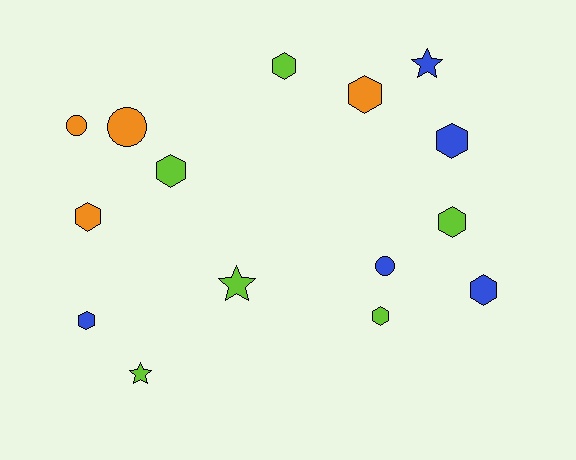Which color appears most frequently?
Lime, with 6 objects.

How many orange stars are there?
There are no orange stars.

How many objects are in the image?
There are 15 objects.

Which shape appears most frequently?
Hexagon, with 9 objects.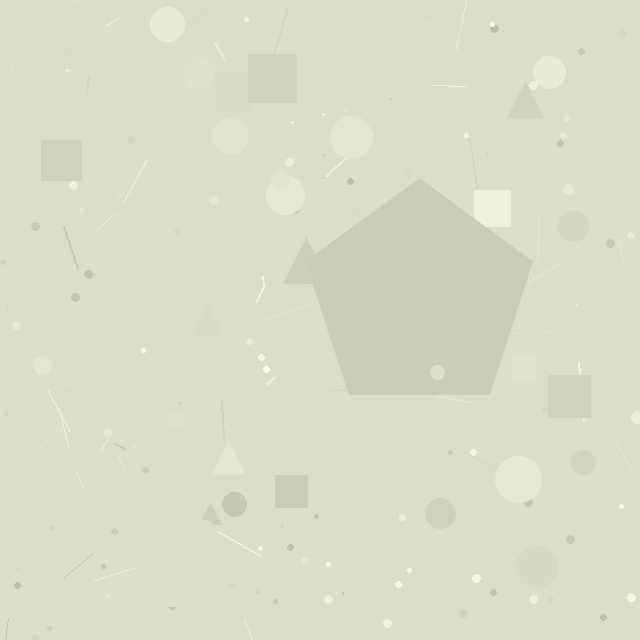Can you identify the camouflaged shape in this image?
The camouflaged shape is a pentagon.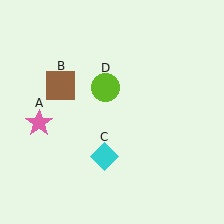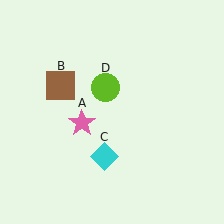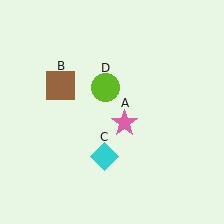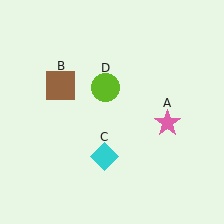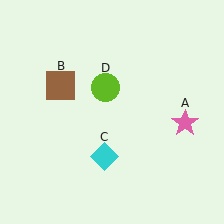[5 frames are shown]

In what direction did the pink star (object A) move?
The pink star (object A) moved right.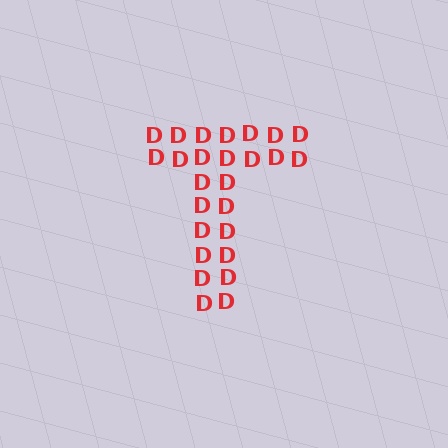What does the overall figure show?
The overall figure shows the letter T.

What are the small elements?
The small elements are letter D's.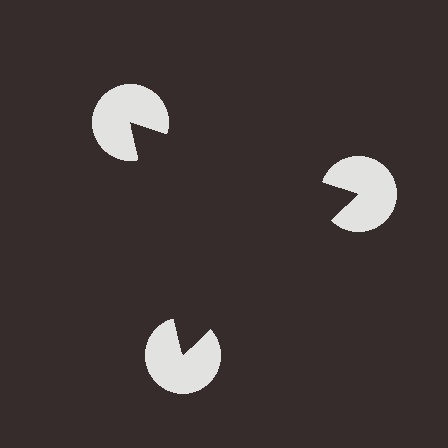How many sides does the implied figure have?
3 sides.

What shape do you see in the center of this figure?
An illusory triangle — its edges are inferred from the aligned wedge cuts in the pac-man discs, not physically drawn.